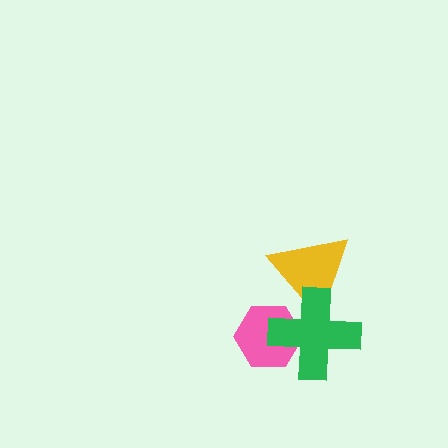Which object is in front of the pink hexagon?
The green cross is in front of the pink hexagon.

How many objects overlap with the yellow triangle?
1 object overlaps with the yellow triangle.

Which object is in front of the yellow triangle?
The green cross is in front of the yellow triangle.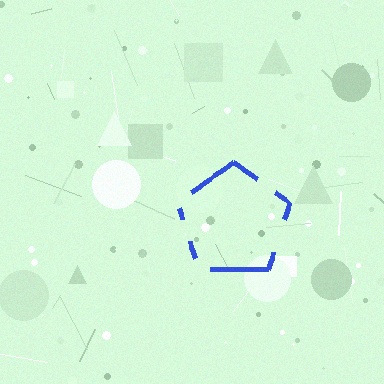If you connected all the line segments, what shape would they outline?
They would outline a pentagon.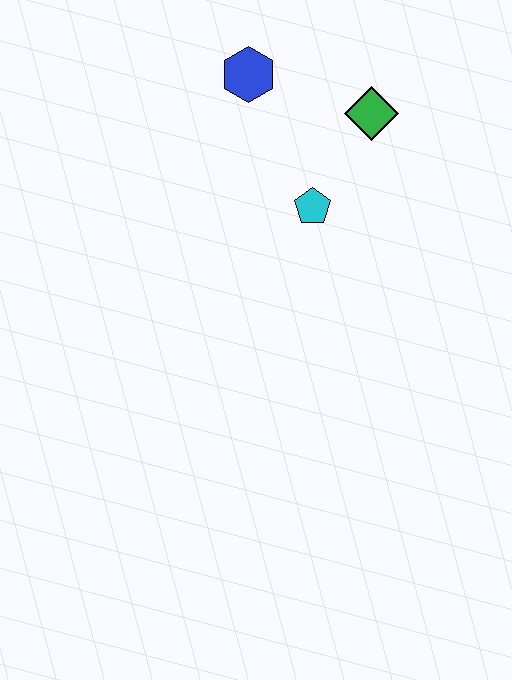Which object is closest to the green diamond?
The cyan pentagon is closest to the green diamond.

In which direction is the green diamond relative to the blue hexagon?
The green diamond is to the right of the blue hexagon.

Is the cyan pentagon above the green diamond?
No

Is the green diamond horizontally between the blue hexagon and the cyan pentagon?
No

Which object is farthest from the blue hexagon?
The cyan pentagon is farthest from the blue hexagon.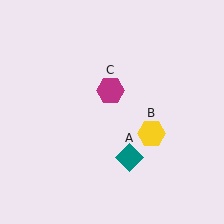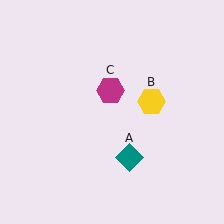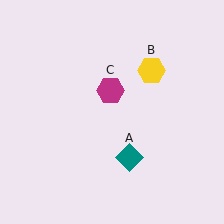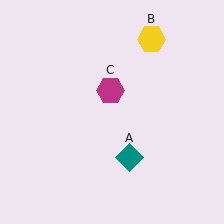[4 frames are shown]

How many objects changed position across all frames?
1 object changed position: yellow hexagon (object B).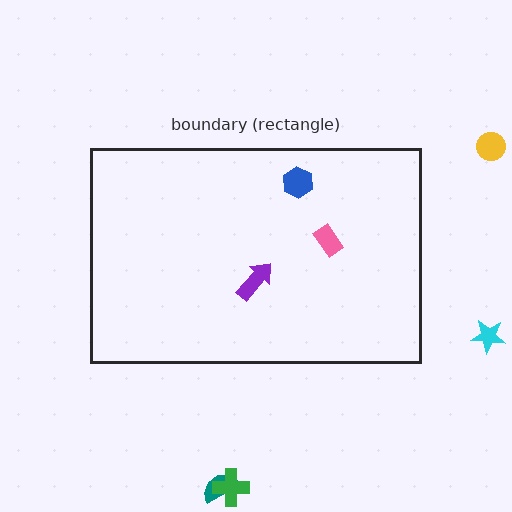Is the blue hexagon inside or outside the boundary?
Inside.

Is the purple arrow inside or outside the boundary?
Inside.